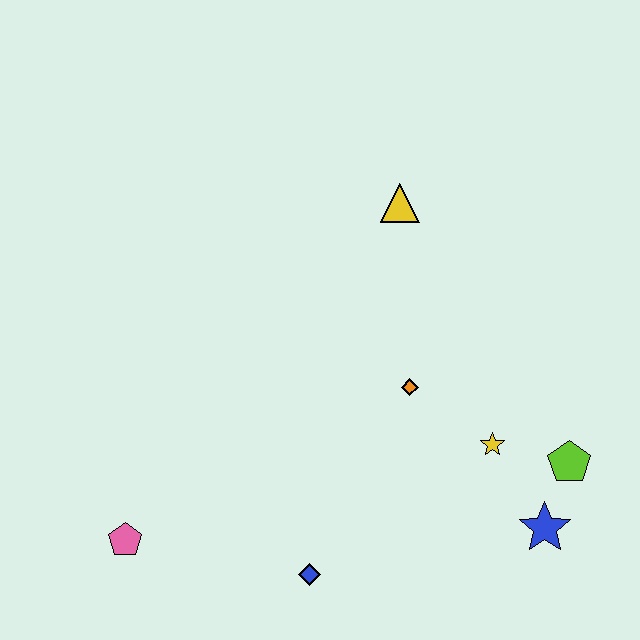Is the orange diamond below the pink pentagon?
No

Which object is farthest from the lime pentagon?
The pink pentagon is farthest from the lime pentagon.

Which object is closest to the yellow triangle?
The orange diamond is closest to the yellow triangle.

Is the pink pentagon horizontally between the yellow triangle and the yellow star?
No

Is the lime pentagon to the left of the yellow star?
No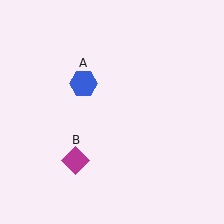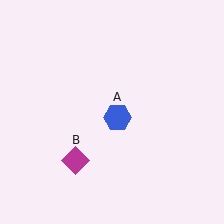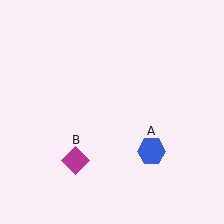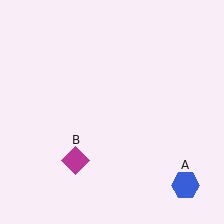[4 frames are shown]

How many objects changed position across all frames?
1 object changed position: blue hexagon (object A).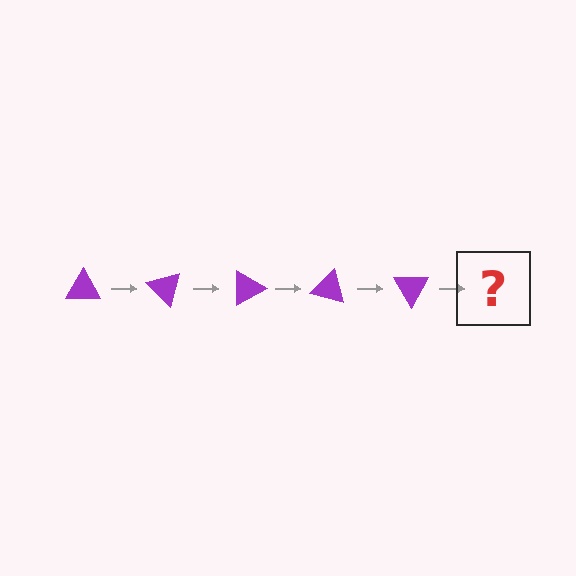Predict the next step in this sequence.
The next step is a purple triangle rotated 225 degrees.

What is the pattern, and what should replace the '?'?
The pattern is that the triangle rotates 45 degrees each step. The '?' should be a purple triangle rotated 225 degrees.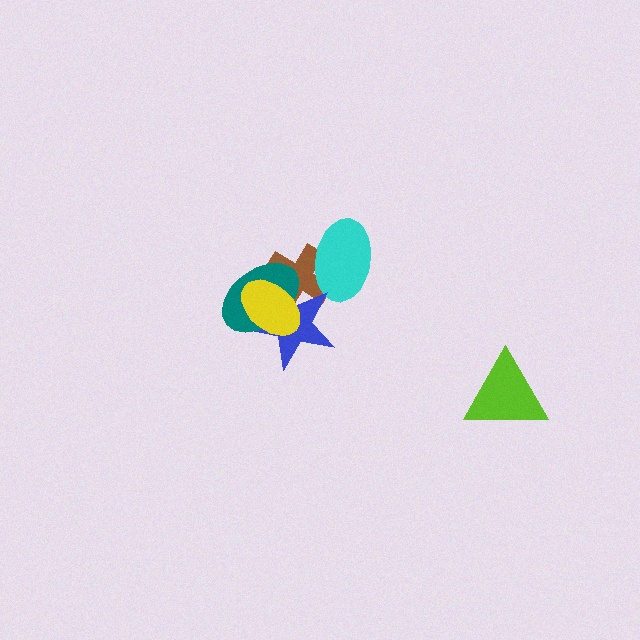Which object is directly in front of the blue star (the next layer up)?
The teal ellipse is directly in front of the blue star.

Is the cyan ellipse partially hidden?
No, no other shape covers it.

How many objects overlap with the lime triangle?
0 objects overlap with the lime triangle.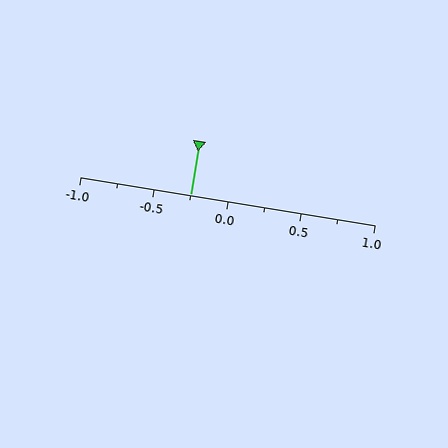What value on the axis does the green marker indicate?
The marker indicates approximately -0.25.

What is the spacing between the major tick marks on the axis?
The major ticks are spaced 0.5 apart.